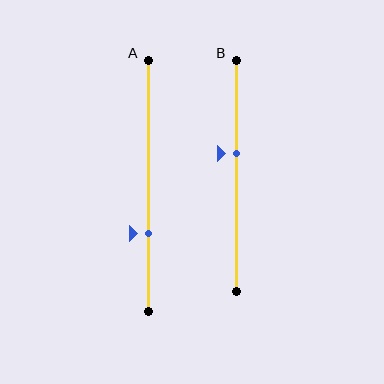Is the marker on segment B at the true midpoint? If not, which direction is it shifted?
No, the marker on segment B is shifted upward by about 10% of the segment length.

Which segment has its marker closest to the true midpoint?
Segment B has its marker closest to the true midpoint.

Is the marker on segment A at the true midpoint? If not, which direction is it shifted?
No, the marker on segment A is shifted downward by about 19% of the segment length.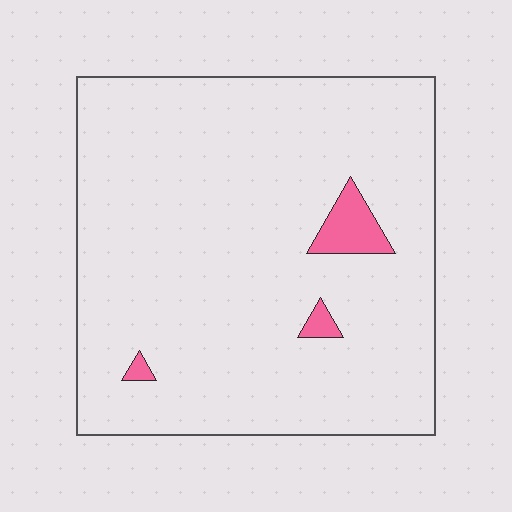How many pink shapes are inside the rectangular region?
3.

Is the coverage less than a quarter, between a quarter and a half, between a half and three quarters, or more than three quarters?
Less than a quarter.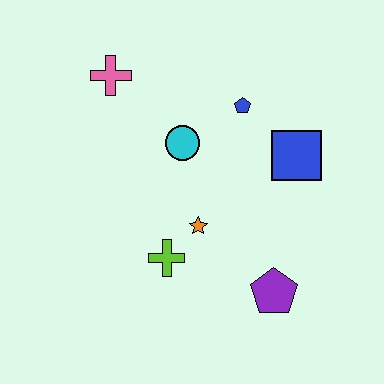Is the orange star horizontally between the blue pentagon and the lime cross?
Yes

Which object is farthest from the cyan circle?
The purple pentagon is farthest from the cyan circle.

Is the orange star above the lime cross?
Yes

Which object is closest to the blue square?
The blue pentagon is closest to the blue square.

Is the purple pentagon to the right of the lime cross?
Yes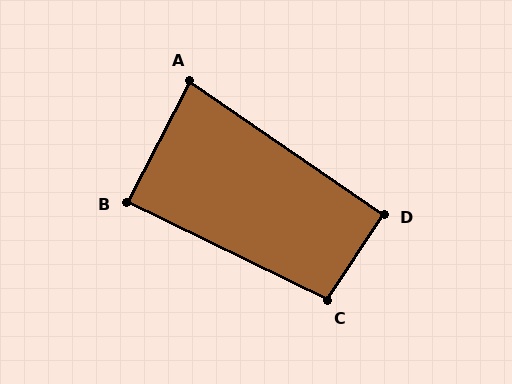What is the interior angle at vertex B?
Approximately 89 degrees (approximately right).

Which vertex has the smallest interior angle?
A, at approximately 83 degrees.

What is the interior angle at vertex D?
Approximately 91 degrees (approximately right).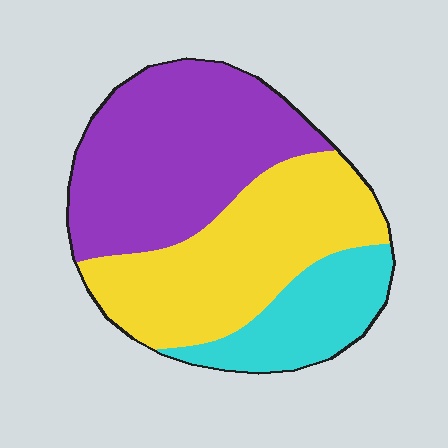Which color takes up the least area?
Cyan, at roughly 20%.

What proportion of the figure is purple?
Purple takes up about two fifths (2/5) of the figure.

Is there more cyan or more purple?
Purple.